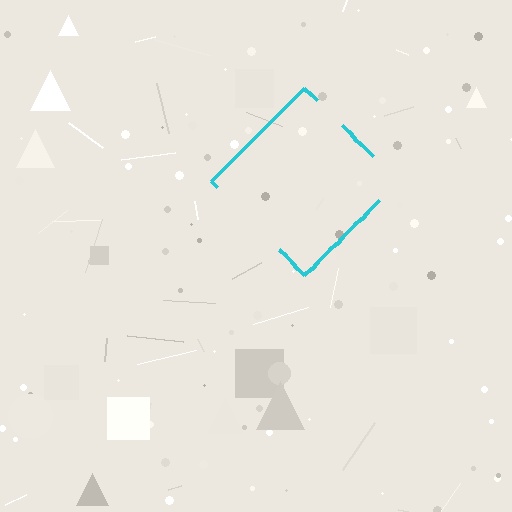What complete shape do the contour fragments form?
The contour fragments form a diamond.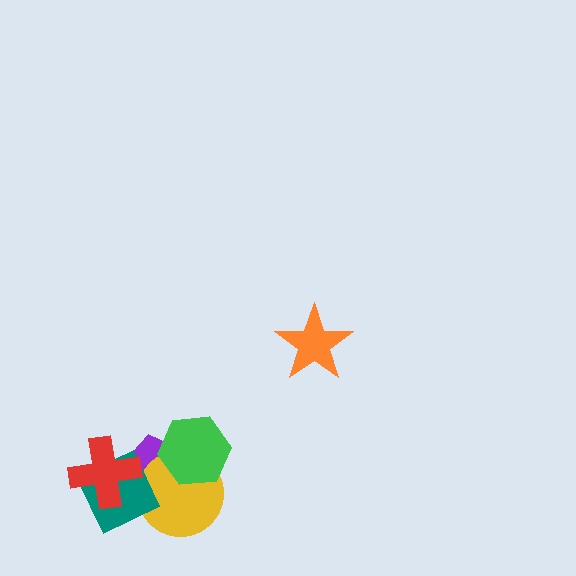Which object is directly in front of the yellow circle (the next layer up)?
The teal diamond is directly in front of the yellow circle.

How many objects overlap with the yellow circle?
3 objects overlap with the yellow circle.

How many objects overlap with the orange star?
0 objects overlap with the orange star.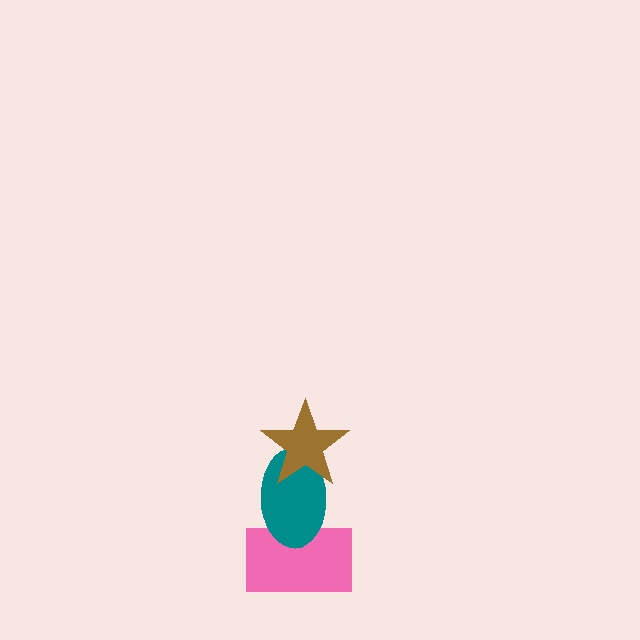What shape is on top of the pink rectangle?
The teal ellipse is on top of the pink rectangle.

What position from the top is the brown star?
The brown star is 1st from the top.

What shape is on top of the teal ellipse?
The brown star is on top of the teal ellipse.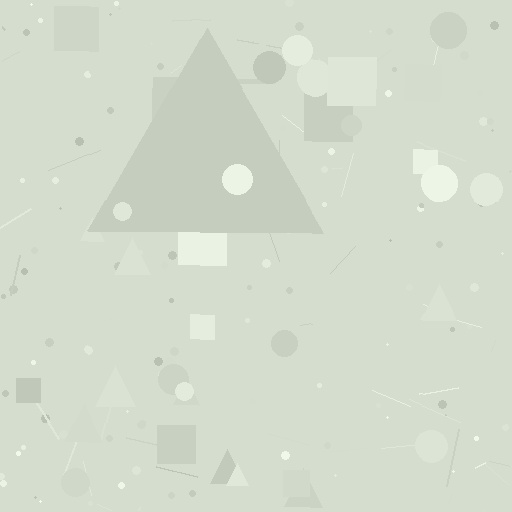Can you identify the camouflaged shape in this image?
The camouflaged shape is a triangle.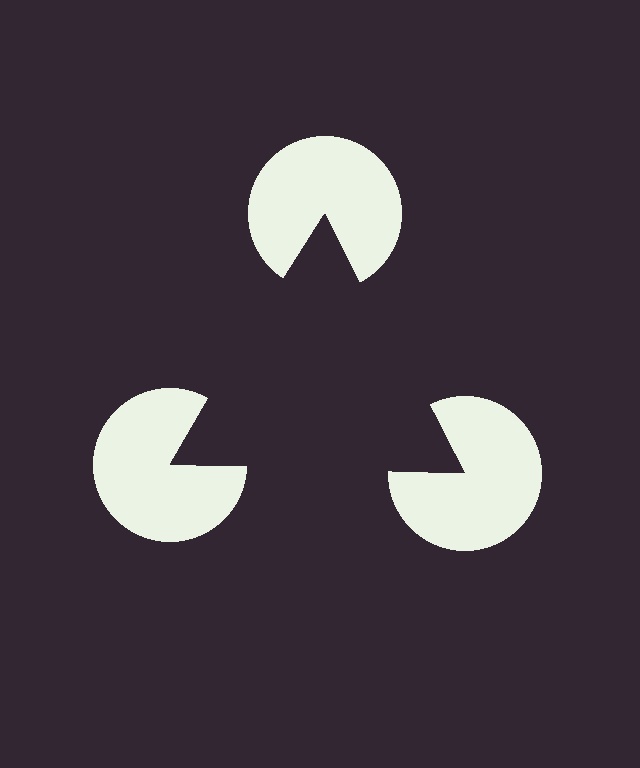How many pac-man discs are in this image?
There are 3 — one at each vertex of the illusory triangle.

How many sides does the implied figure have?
3 sides.